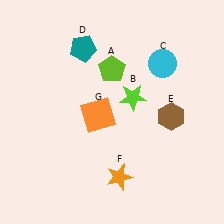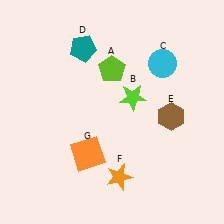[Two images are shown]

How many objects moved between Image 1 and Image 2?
1 object moved between the two images.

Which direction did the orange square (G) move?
The orange square (G) moved down.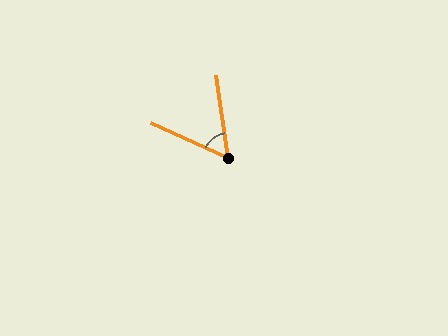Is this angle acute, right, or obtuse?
It is acute.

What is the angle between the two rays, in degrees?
Approximately 57 degrees.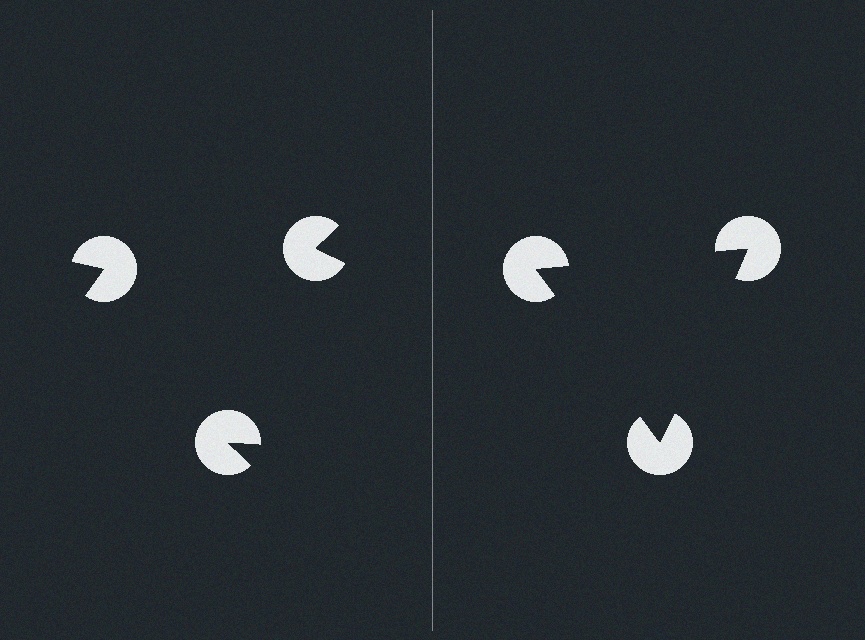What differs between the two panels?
The pac-man discs are positioned identically on both sides; only the wedge orientations differ. On the right they align to a triangle; on the left they are misaligned.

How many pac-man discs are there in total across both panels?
6 — 3 on each side.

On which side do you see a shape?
An illusory triangle appears on the right side. On the left side the wedge cuts are rotated, so no coherent shape forms.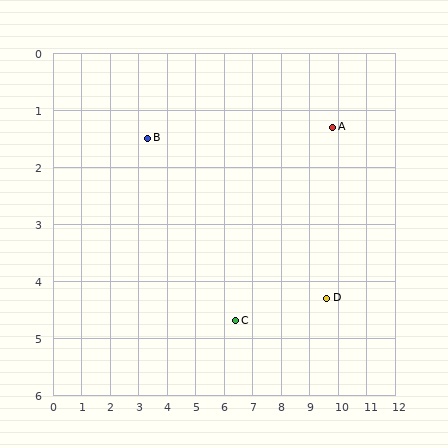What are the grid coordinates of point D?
Point D is at approximately (9.6, 4.3).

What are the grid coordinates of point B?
Point B is at approximately (3.3, 1.5).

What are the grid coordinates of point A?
Point A is at approximately (9.8, 1.3).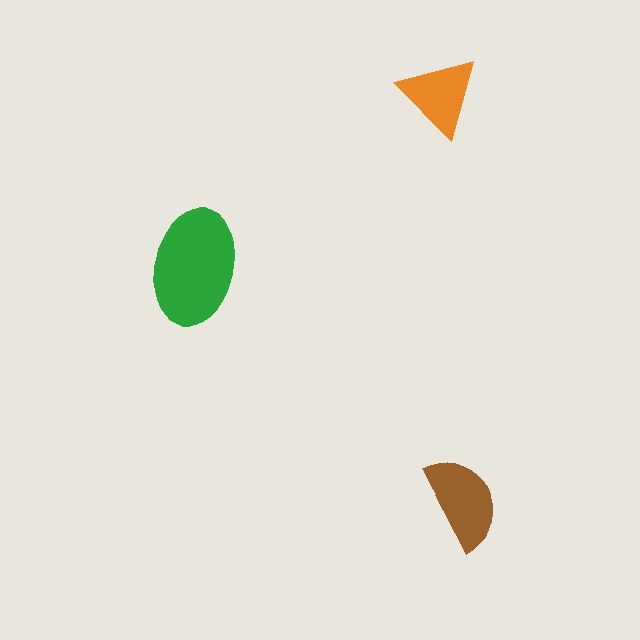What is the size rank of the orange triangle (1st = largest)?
3rd.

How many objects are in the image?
There are 3 objects in the image.